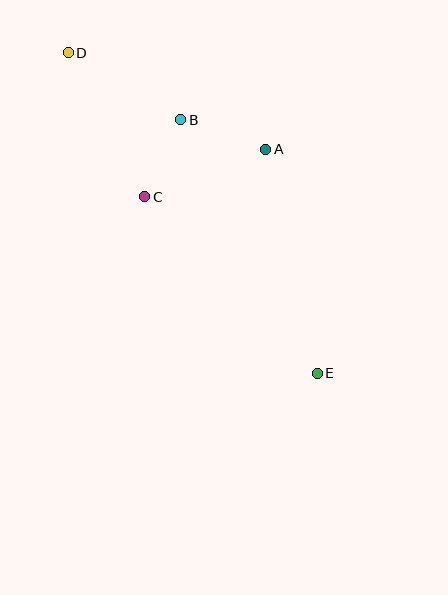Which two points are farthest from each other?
Points D and E are farthest from each other.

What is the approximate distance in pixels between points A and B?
The distance between A and B is approximately 90 pixels.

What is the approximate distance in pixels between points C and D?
The distance between C and D is approximately 163 pixels.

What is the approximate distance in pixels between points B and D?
The distance between B and D is approximately 131 pixels.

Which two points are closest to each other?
Points B and C are closest to each other.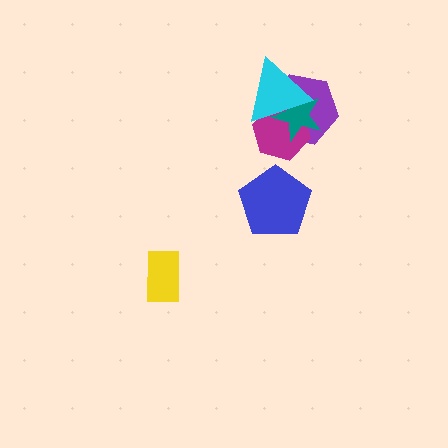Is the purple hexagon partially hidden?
Yes, it is partially covered by another shape.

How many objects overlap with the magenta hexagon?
3 objects overlap with the magenta hexagon.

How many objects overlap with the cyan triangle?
3 objects overlap with the cyan triangle.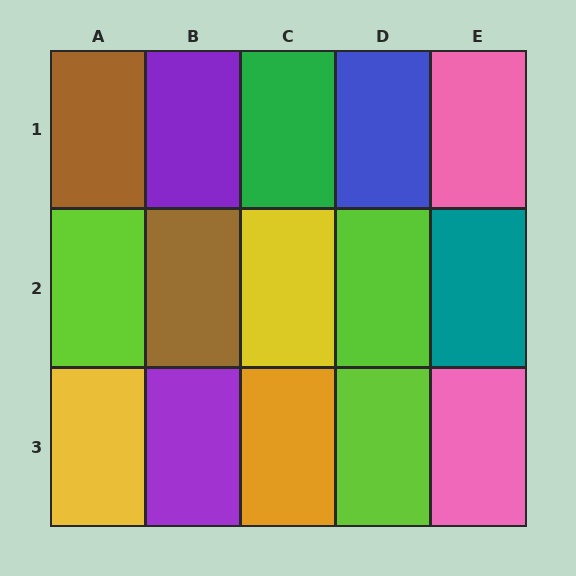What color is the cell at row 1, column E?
Pink.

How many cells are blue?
1 cell is blue.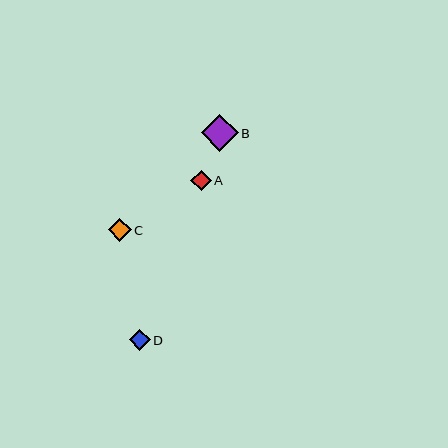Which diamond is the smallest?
Diamond A is the smallest with a size of approximately 20 pixels.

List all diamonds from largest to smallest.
From largest to smallest: B, C, D, A.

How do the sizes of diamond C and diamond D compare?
Diamond C and diamond D are approximately the same size.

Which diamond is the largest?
Diamond B is the largest with a size of approximately 37 pixels.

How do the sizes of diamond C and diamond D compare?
Diamond C and diamond D are approximately the same size.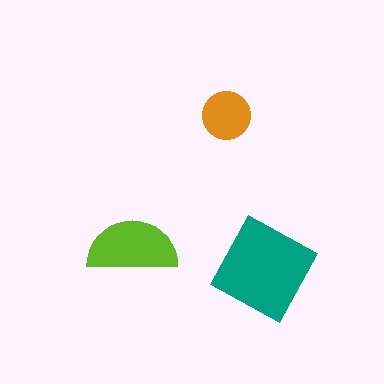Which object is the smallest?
The orange circle.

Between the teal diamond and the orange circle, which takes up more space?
The teal diamond.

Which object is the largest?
The teal diamond.